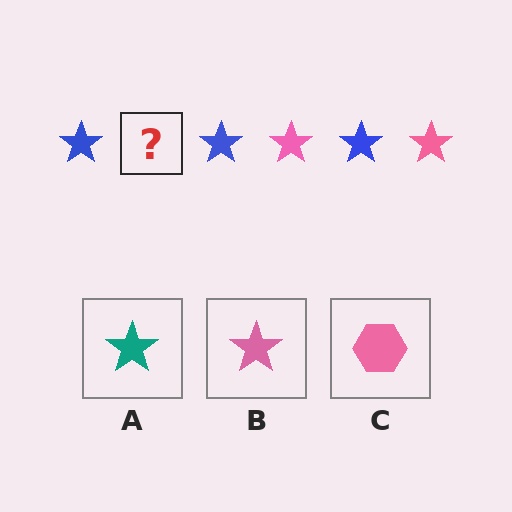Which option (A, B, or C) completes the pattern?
B.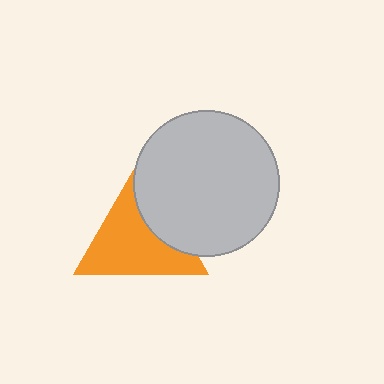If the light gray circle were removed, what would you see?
You would see the complete orange triangle.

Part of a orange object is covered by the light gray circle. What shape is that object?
It is a triangle.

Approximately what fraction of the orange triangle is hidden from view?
Roughly 31% of the orange triangle is hidden behind the light gray circle.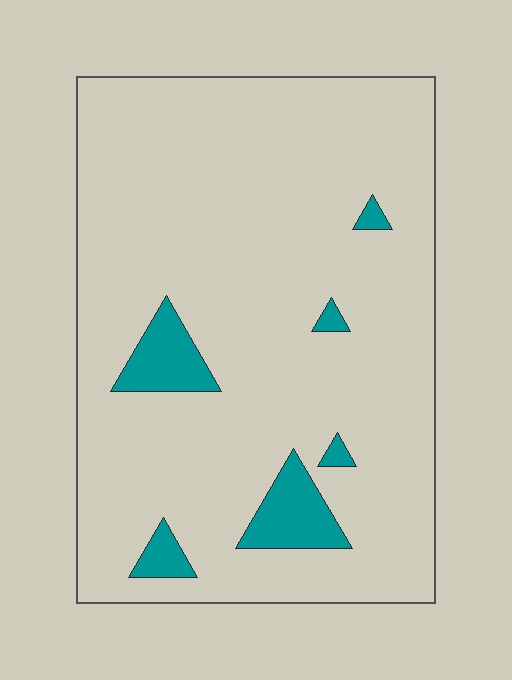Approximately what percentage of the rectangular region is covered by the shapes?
Approximately 10%.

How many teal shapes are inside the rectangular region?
6.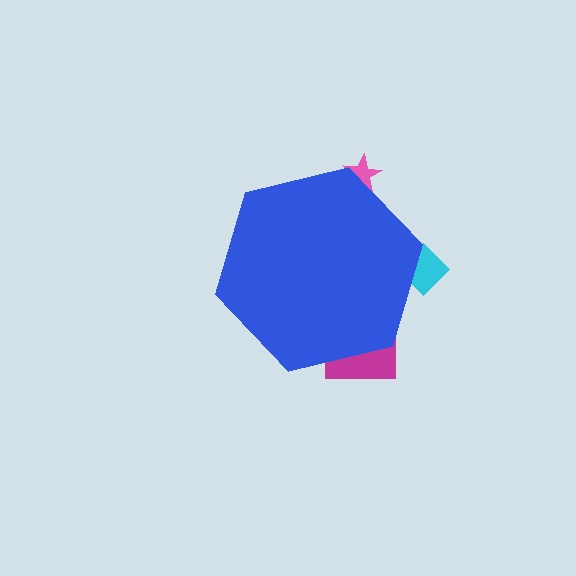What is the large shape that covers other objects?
A blue hexagon.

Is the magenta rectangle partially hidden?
Yes, the magenta rectangle is partially hidden behind the blue hexagon.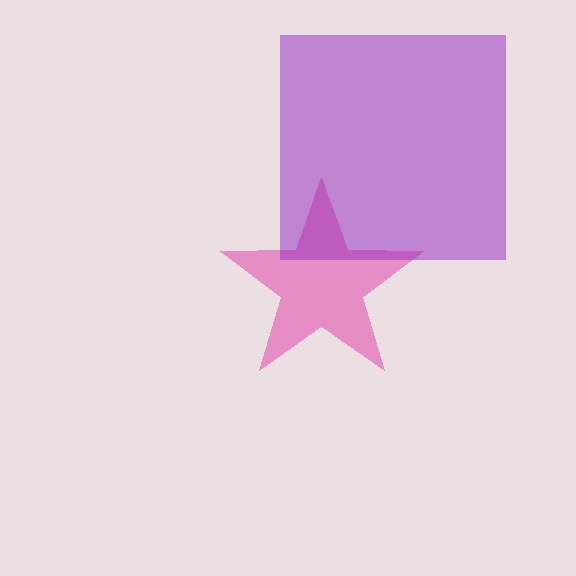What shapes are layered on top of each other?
The layered shapes are: a pink star, a purple square.